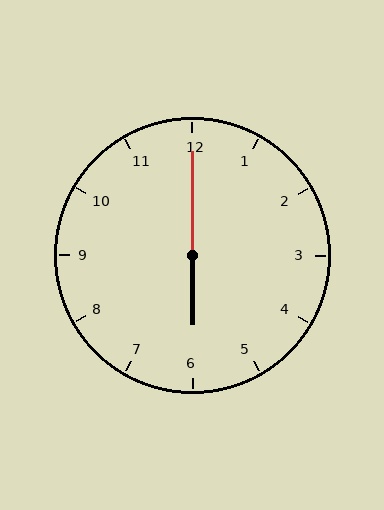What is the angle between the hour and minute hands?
Approximately 180 degrees.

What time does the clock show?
6:00.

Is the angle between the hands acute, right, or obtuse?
It is obtuse.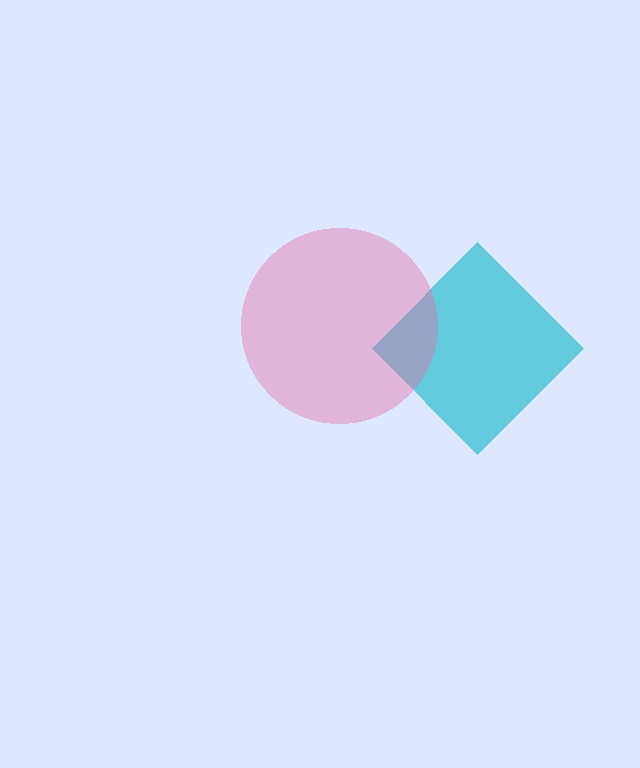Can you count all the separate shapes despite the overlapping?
Yes, there are 2 separate shapes.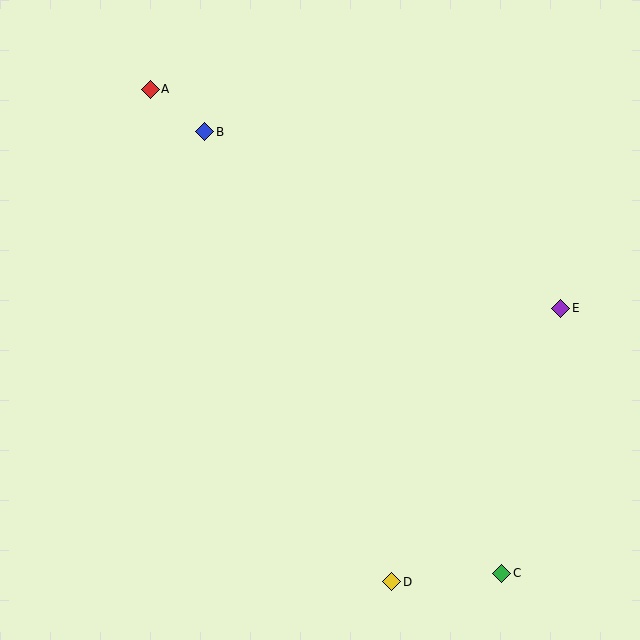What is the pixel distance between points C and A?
The distance between C and A is 598 pixels.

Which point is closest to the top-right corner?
Point E is closest to the top-right corner.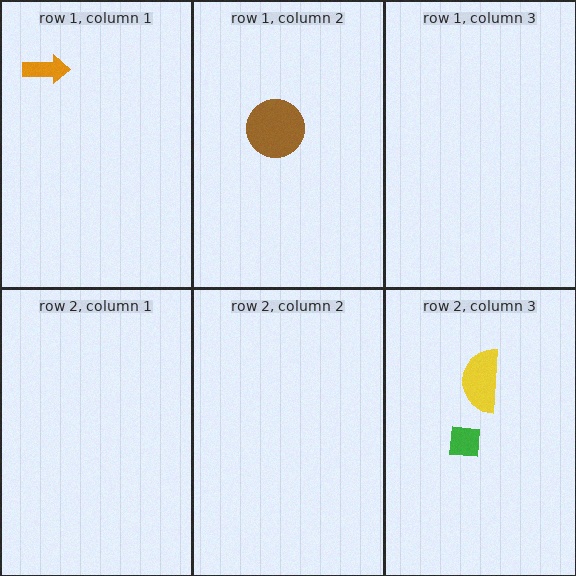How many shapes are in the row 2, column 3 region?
2.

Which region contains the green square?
The row 2, column 3 region.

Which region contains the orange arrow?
The row 1, column 1 region.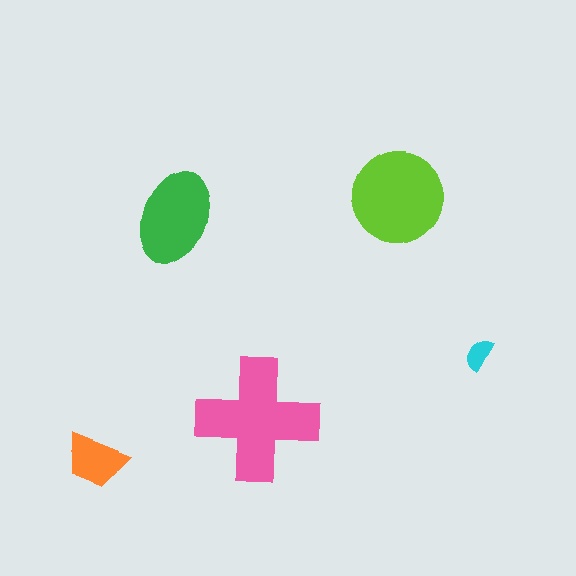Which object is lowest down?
The orange trapezoid is bottommost.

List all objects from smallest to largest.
The cyan semicircle, the orange trapezoid, the green ellipse, the lime circle, the pink cross.